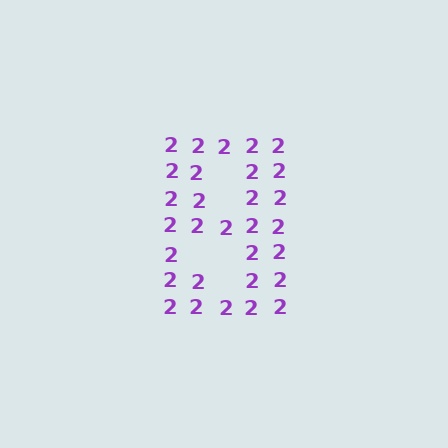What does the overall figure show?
The overall figure shows the digit 8.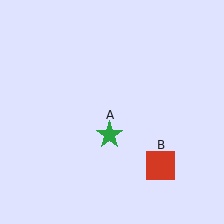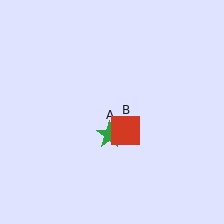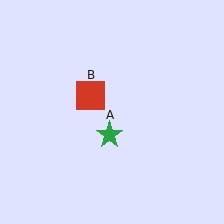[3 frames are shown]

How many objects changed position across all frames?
1 object changed position: red square (object B).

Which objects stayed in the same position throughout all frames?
Green star (object A) remained stationary.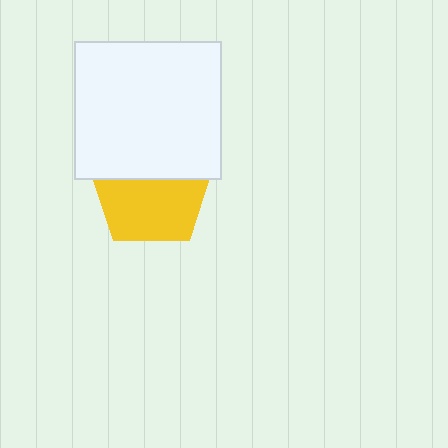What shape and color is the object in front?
The object in front is a white rectangle.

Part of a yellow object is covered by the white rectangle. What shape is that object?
It is a pentagon.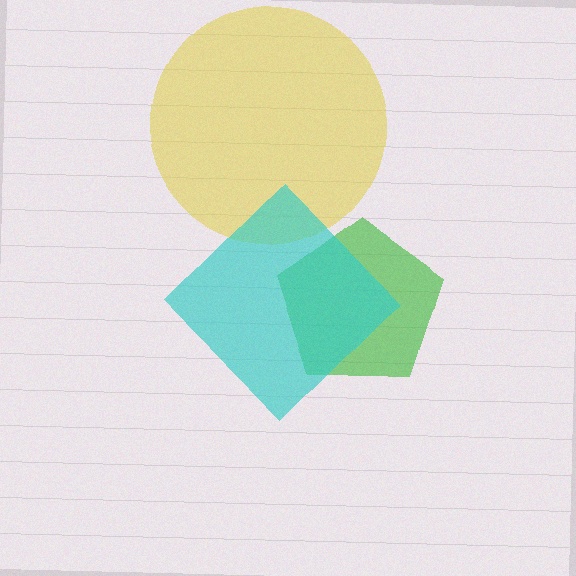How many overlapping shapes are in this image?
There are 3 overlapping shapes in the image.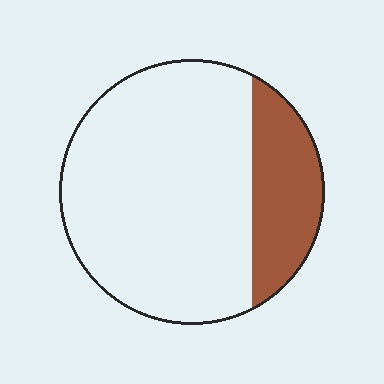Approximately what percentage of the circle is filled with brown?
Approximately 20%.